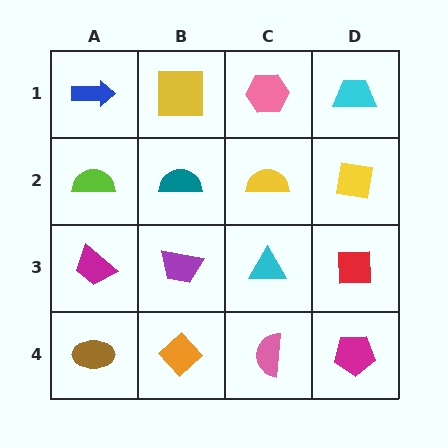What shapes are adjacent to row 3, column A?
A lime semicircle (row 2, column A), a brown ellipse (row 4, column A), a purple trapezoid (row 3, column B).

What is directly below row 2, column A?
A magenta trapezoid.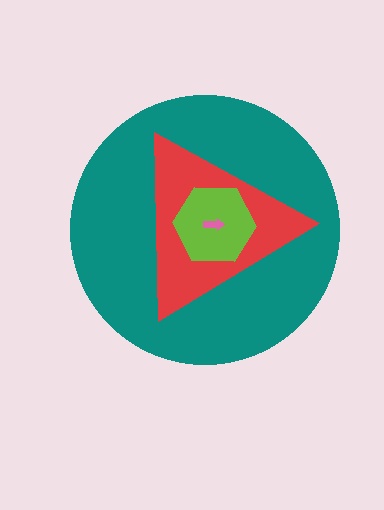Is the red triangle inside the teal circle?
Yes.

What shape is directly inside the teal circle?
The red triangle.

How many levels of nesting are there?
4.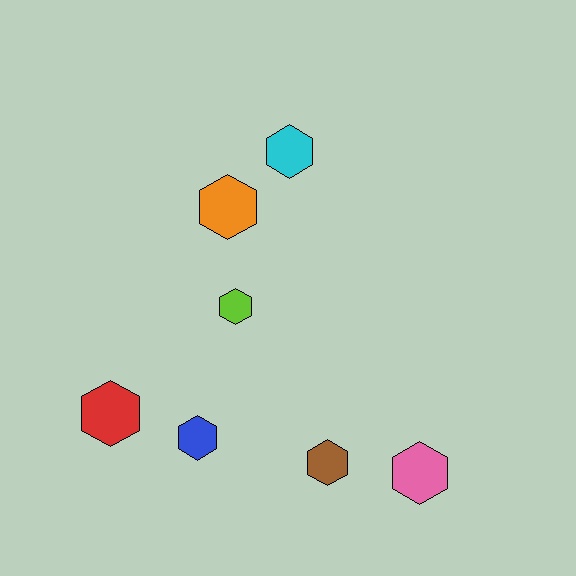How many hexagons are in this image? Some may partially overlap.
There are 7 hexagons.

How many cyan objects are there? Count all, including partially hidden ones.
There is 1 cyan object.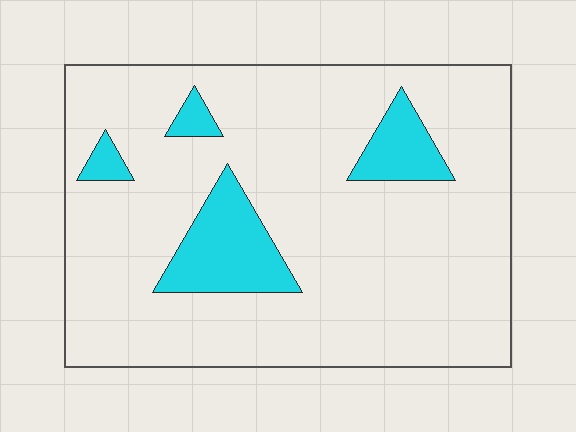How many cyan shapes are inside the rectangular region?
4.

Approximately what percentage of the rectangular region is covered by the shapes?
Approximately 15%.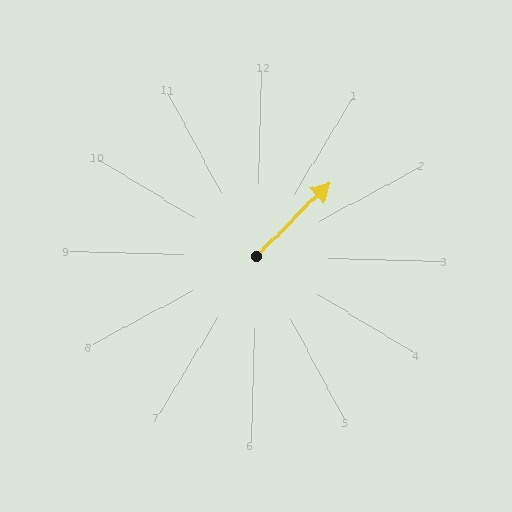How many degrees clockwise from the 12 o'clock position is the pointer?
Approximately 44 degrees.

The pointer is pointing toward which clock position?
Roughly 1 o'clock.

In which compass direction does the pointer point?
Northeast.